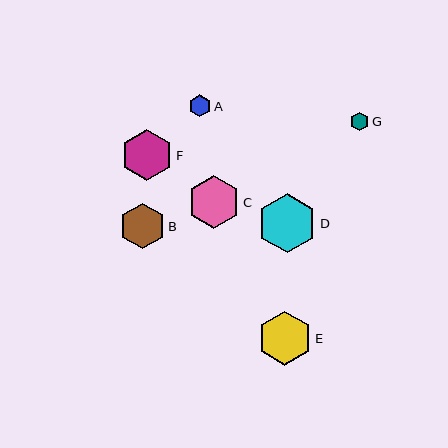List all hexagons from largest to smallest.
From largest to smallest: D, E, C, F, B, A, G.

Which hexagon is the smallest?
Hexagon G is the smallest with a size of approximately 19 pixels.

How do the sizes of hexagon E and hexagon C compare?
Hexagon E and hexagon C are approximately the same size.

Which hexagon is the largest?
Hexagon D is the largest with a size of approximately 59 pixels.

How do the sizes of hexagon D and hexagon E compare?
Hexagon D and hexagon E are approximately the same size.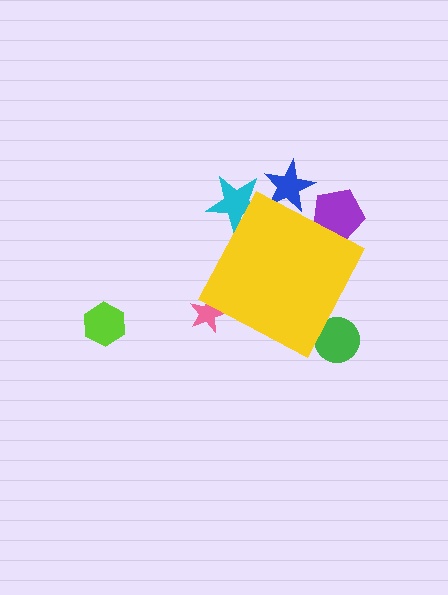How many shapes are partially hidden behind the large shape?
5 shapes are partially hidden.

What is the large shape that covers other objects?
A yellow diamond.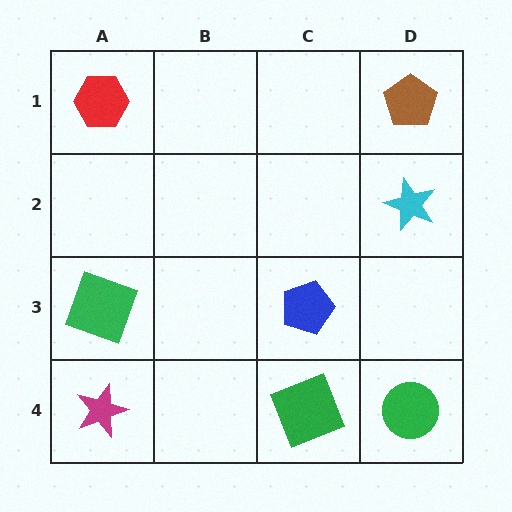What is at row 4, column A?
A magenta star.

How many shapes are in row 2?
1 shape.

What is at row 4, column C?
A green square.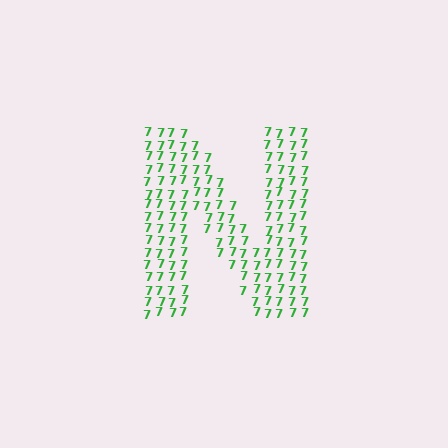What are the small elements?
The small elements are digit 7's.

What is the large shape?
The large shape is the letter N.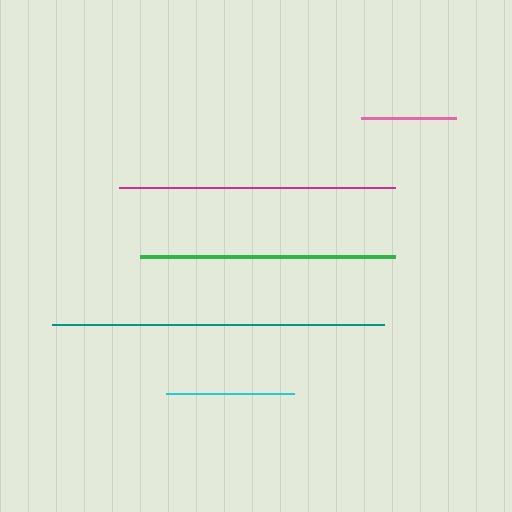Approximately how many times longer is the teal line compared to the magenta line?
The teal line is approximately 1.2 times the length of the magenta line.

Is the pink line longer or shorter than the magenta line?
The magenta line is longer than the pink line.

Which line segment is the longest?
The teal line is the longest at approximately 332 pixels.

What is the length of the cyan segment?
The cyan segment is approximately 128 pixels long.